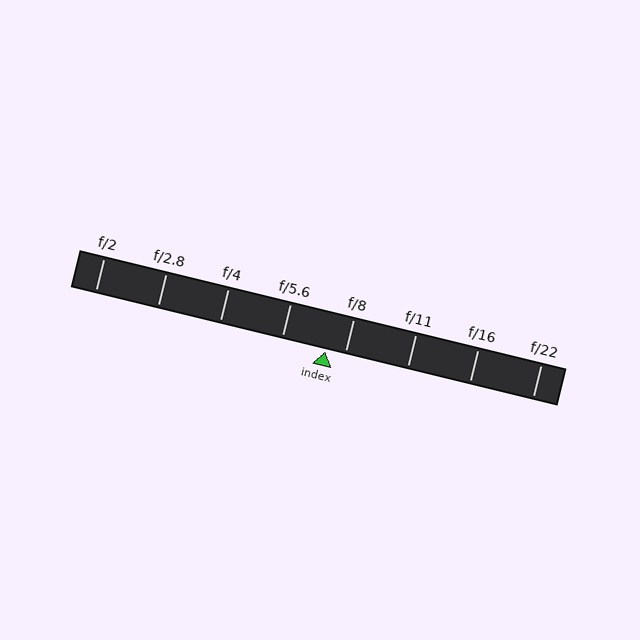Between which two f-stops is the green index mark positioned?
The index mark is between f/5.6 and f/8.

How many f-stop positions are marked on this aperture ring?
There are 8 f-stop positions marked.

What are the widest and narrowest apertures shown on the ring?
The widest aperture shown is f/2 and the narrowest is f/22.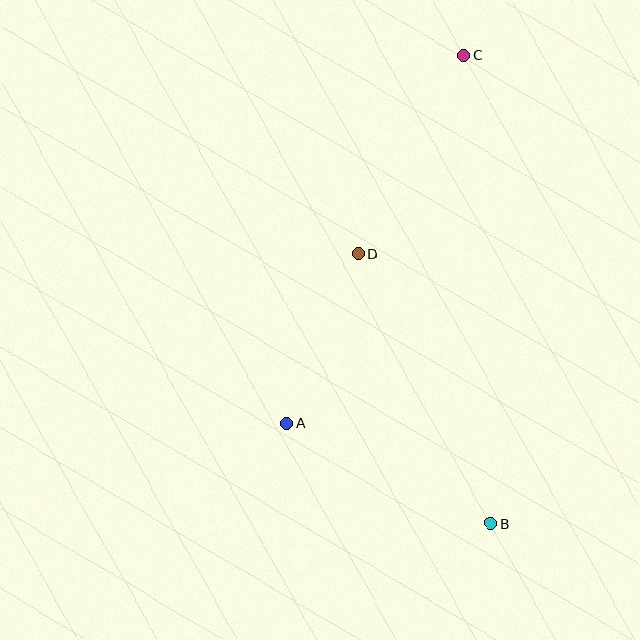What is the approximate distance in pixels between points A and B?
The distance between A and B is approximately 227 pixels.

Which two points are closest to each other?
Points A and D are closest to each other.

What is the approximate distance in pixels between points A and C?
The distance between A and C is approximately 408 pixels.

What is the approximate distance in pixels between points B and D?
The distance between B and D is approximately 301 pixels.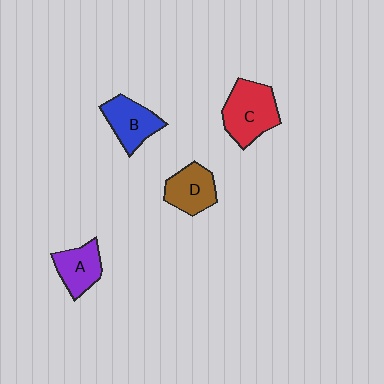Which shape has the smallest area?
Shape A (purple).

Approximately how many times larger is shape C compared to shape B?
Approximately 1.3 times.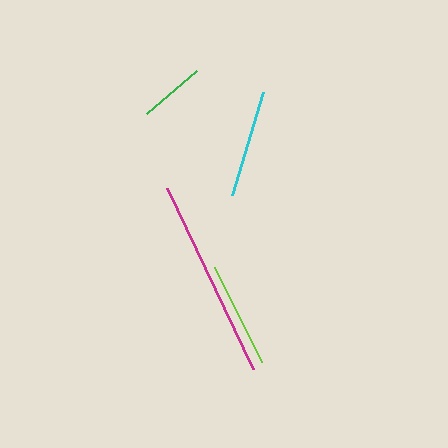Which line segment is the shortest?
The green line is the shortest at approximately 66 pixels.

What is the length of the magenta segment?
The magenta segment is approximately 200 pixels long.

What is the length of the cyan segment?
The cyan segment is approximately 107 pixels long.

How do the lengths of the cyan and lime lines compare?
The cyan and lime lines are approximately the same length.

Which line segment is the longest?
The magenta line is the longest at approximately 200 pixels.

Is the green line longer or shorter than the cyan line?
The cyan line is longer than the green line.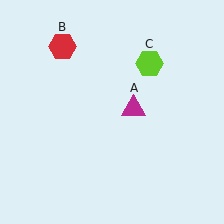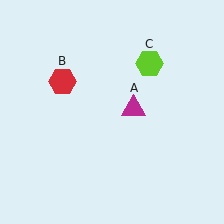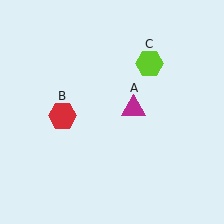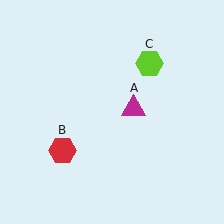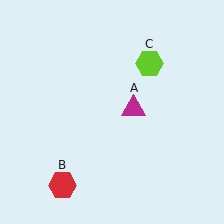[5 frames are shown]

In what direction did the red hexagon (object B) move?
The red hexagon (object B) moved down.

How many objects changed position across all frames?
1 object changed position: red hexagon (object B).